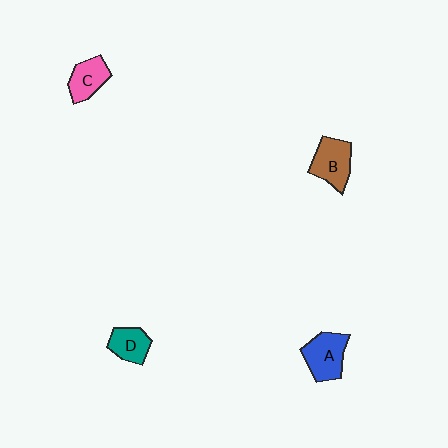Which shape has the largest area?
Shape A (blue).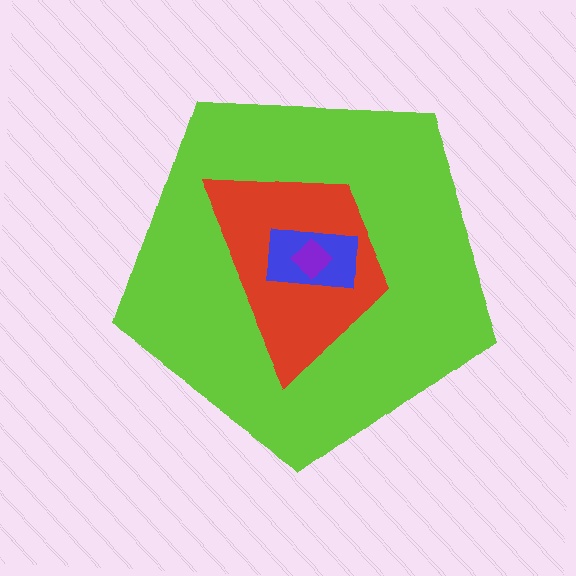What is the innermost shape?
The purple diamond.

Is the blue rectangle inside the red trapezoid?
Yes.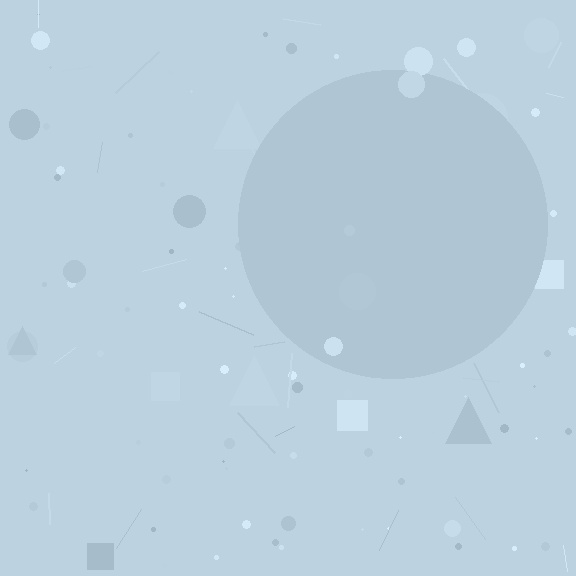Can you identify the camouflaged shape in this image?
The camouflaged shape is a circle.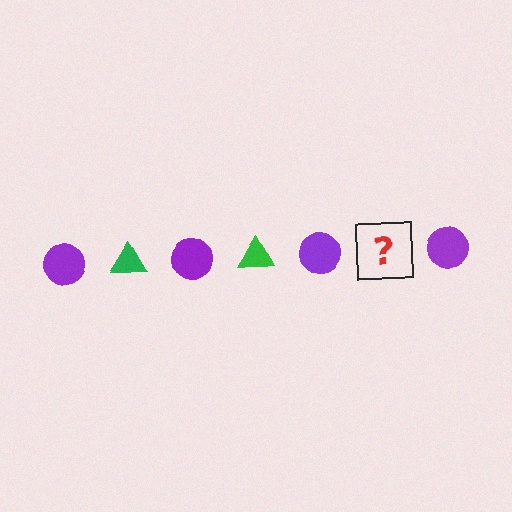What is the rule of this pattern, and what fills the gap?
The rule is that the pattern alternates between purple circle and green triangle. The gap should be filled with a green triangle.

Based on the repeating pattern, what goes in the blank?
The blank should be a green triangle.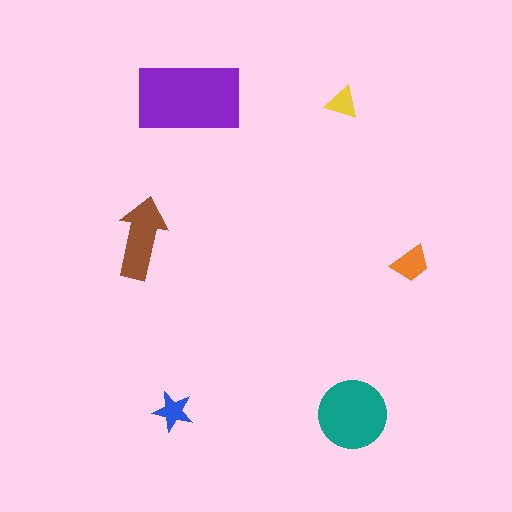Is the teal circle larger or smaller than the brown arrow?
Larger.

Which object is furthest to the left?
The brown arrow is leftmost.